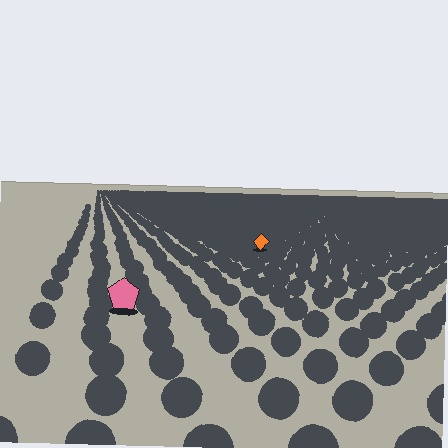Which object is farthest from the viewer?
The orange diamond is farthest from the viewer. It appears smaller and the ground texture around it is denser.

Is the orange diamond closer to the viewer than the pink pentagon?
No. The pink pentagon is closer — you can tell from the texture gradient: the ground texture is coarser near it.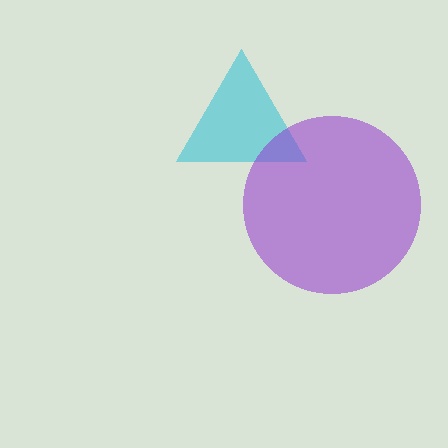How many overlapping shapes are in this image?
There are 2 overlapping shapes in the image.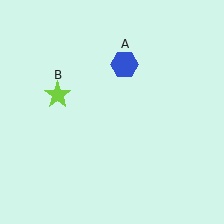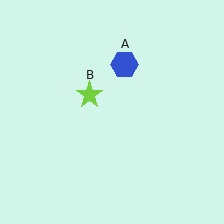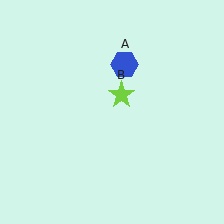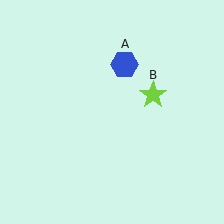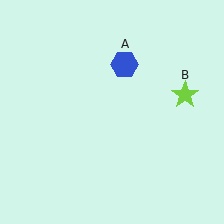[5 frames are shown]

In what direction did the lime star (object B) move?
The lime star (object B) moved right.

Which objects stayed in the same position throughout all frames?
Blue hexagon (object A) remained stationary.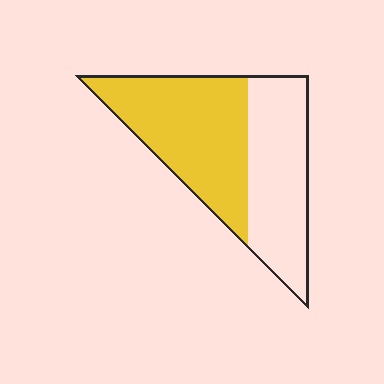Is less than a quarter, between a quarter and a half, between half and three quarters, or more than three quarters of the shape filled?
Between half and three quarters.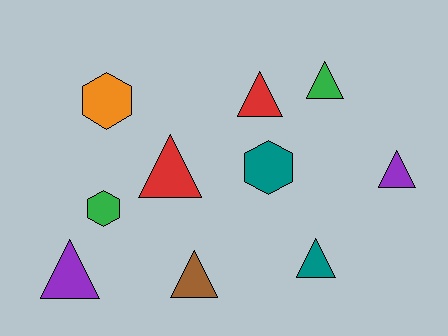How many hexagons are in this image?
There are 3 hexagons.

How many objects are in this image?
There are 10 objects.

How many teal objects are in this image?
There are 2 teal objects.